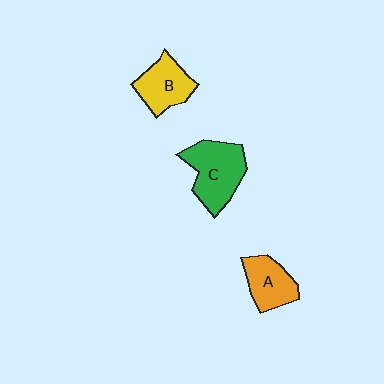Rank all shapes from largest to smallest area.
From largest to smallest: C (green), B (yellow), A (orange).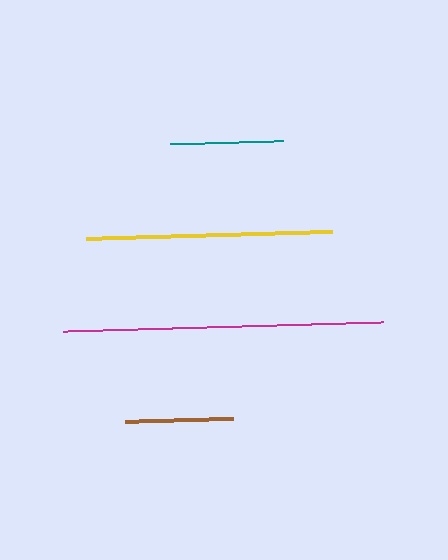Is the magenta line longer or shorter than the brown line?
The magenta line is longer than the brown line.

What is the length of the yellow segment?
The yellow segment is approximately 246 pixels long.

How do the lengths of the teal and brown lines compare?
The teal and brown lines are approximately the same length.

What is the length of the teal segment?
The teal segment is approximately 114 pixels long.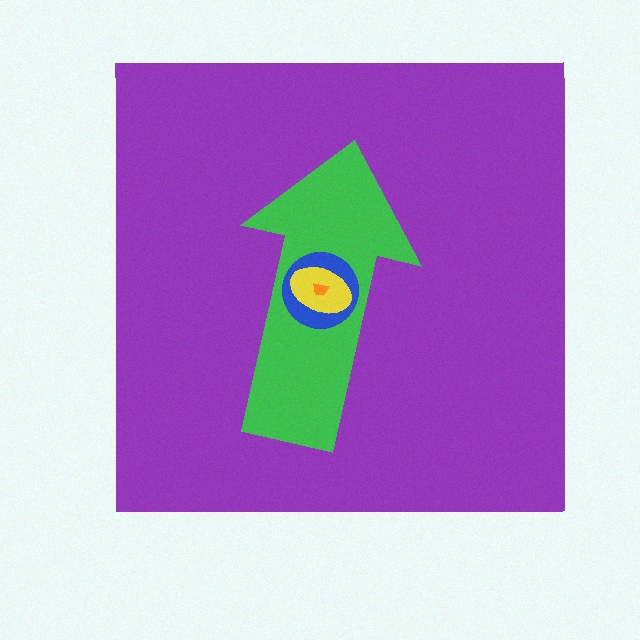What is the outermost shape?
The purple square.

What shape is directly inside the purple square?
The green arrow.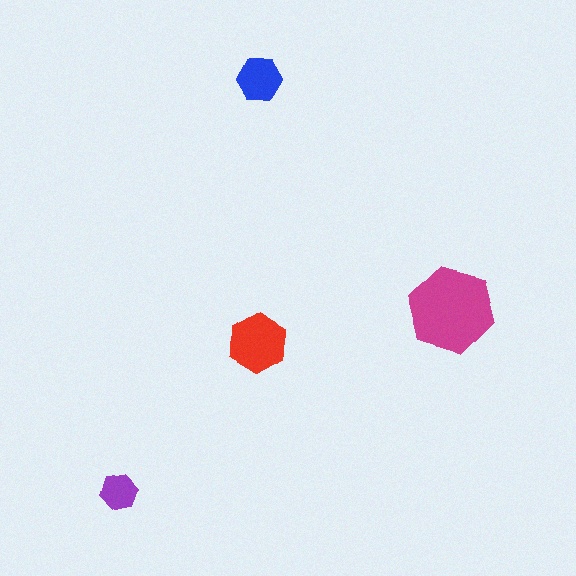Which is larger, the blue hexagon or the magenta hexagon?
The magenta one.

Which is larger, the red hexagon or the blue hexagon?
The red one.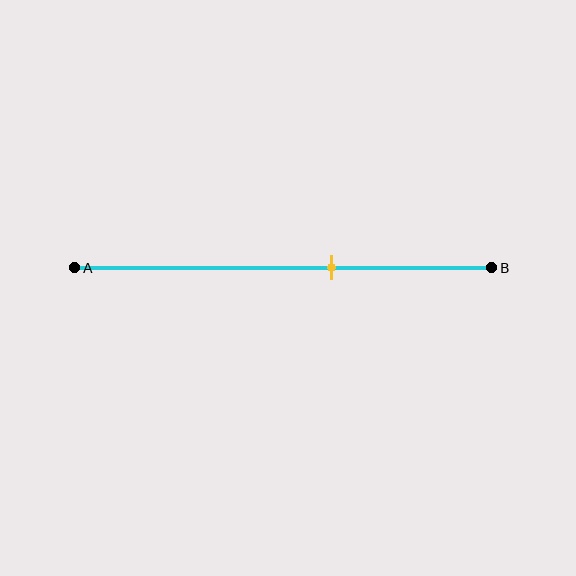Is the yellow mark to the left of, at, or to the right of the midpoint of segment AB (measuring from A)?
The yellow mark is to the right of the midpoint of segment AB.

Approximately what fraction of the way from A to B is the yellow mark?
The yellow mark is approximately 60% of the way from A to B.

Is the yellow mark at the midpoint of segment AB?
No, the mark is at about 60% from A, not at the 50% midpoint.